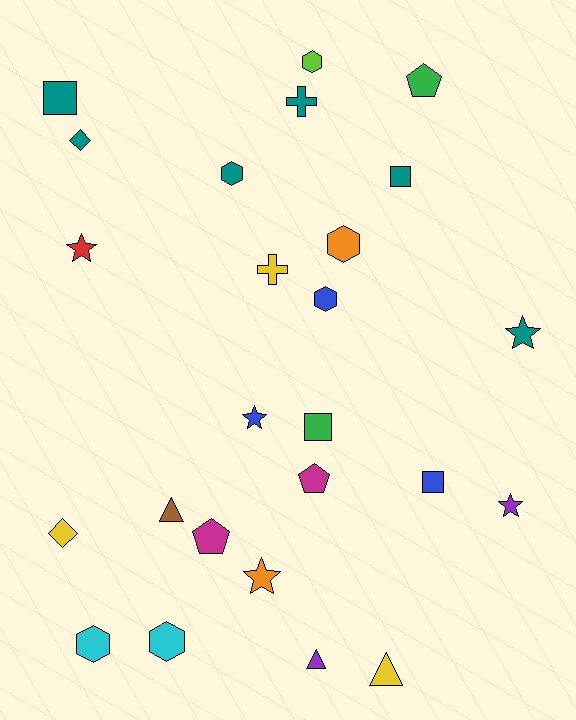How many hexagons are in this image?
There are 6 hexagons.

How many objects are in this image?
There are 25 objects.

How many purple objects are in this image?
There are 2 purple objects.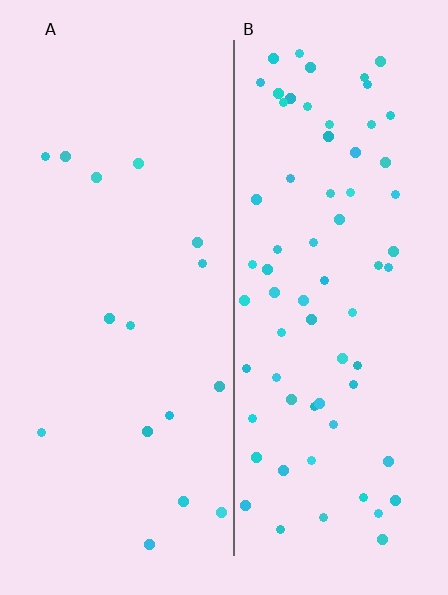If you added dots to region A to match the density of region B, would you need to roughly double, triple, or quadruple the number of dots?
Approximately quadruple.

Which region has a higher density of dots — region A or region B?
B (the right).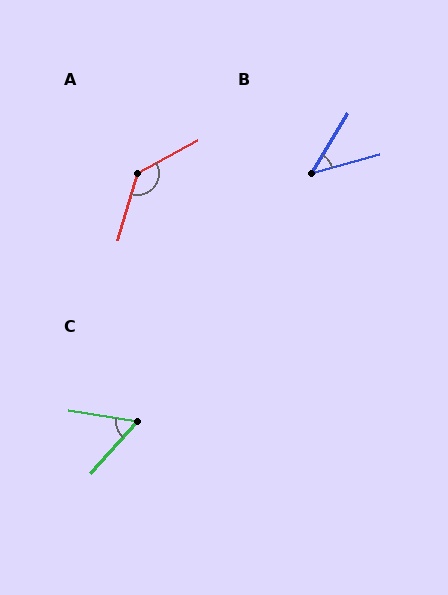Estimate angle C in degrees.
Approximately 57 degrees.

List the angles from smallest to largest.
B (43°), C (57°), A (136°).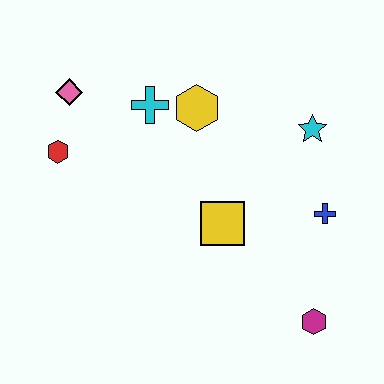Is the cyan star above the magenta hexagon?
Yes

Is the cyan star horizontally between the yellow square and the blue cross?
Yes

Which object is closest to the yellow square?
The blue cross is closest to the yellow square.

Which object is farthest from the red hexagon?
The magenta hexagon is farthest from the red hexagon.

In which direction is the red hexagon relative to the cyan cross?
The red hexagon is to the left of the cyan cross.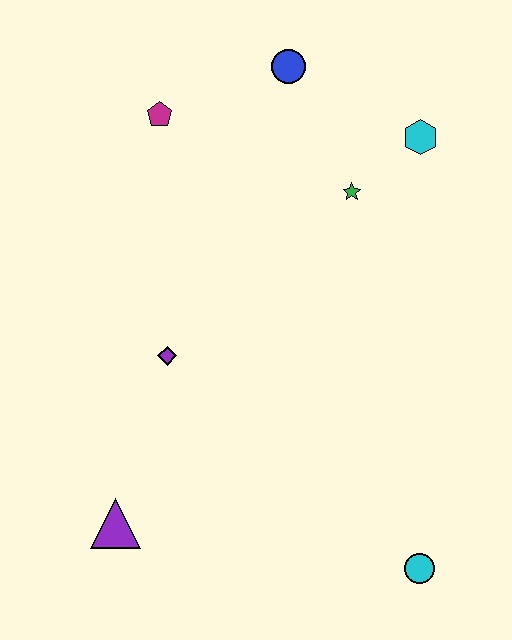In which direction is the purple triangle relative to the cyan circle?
The purple triangle is to the left of the cyan circle.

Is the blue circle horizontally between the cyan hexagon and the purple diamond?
Yes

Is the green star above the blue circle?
No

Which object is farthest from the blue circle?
The cyan circle is farthest from the blue circle.